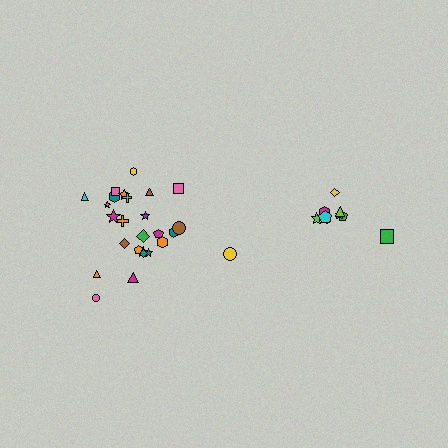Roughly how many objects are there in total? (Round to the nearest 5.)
Roughly 35 objects in total.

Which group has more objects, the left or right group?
The left group.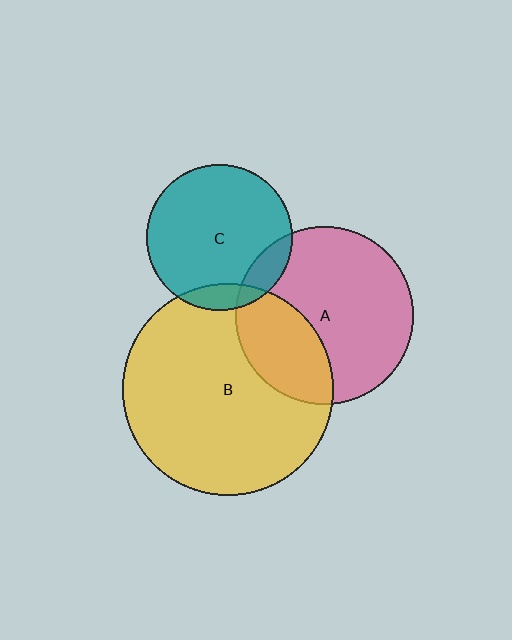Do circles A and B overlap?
Yes.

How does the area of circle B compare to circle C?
Approximately 2.1 times.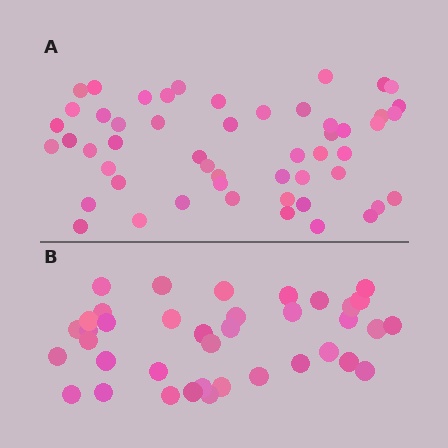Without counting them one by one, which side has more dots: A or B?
Region A (the top region) has more dots.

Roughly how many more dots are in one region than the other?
Region A has approximately 15 more dots than region B.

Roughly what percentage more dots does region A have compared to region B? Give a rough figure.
About 35% more.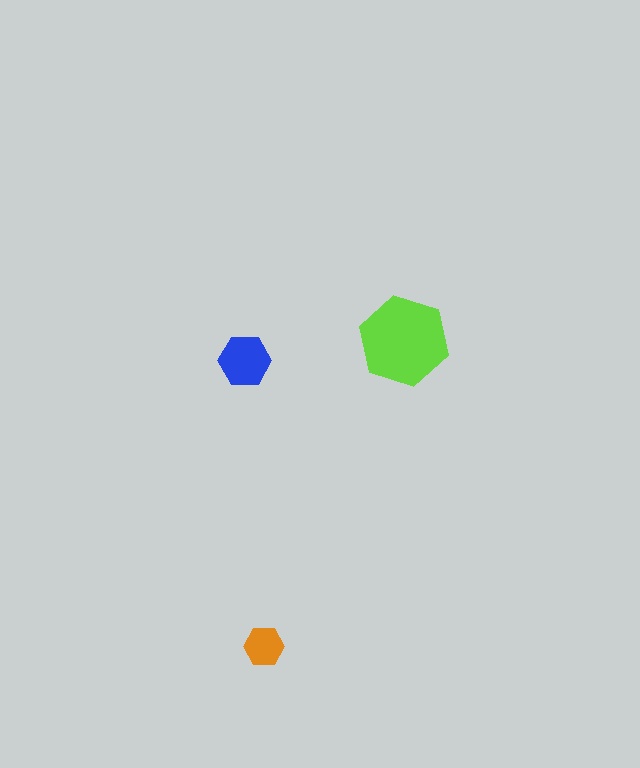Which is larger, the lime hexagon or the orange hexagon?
The lime one.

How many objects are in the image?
There are 3 objects in the image.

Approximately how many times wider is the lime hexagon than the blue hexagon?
About 1.5 times wider.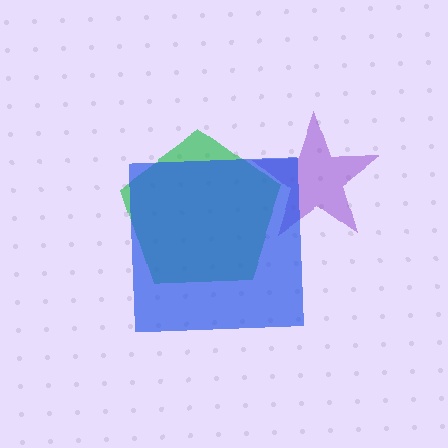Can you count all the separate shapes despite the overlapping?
Yes, there are 3 separate shapes.